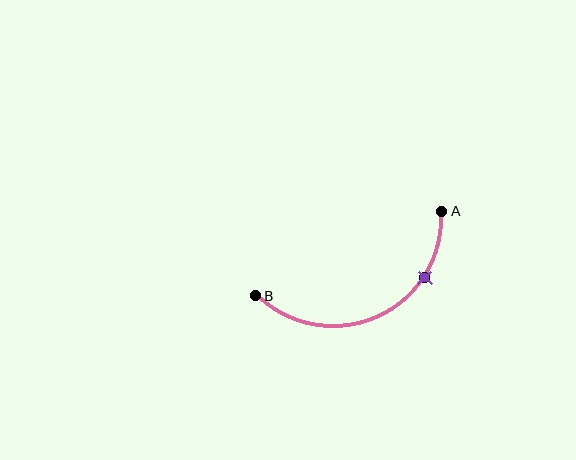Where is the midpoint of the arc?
The arc midpoint is the point on the curve farthest from the straight line joining A and B. It sits below that line.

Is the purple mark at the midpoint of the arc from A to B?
No. The purple mark lies on the arc but is closer to endpoint A. The arc midpoint would be at the point on the curve equidistant along the arc from both A and B.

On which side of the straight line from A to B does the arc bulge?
The arc bulges below the straight line connecting A and B.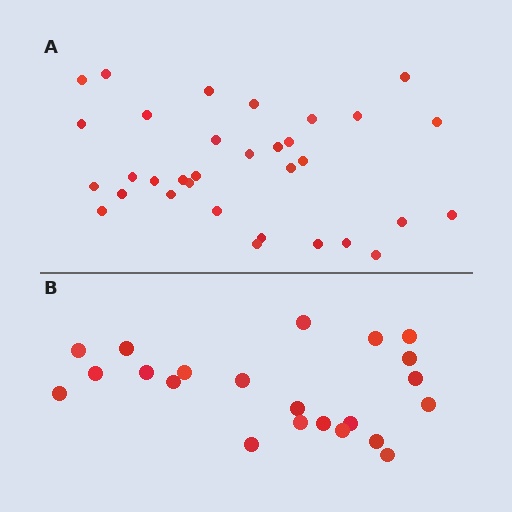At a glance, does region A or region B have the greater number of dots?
Region A (the top region) has more dots.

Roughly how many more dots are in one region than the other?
Region A has roughly 12 or so more dots than region B.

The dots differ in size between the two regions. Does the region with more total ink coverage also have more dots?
No. Region B has more total ink coverage because its dots are larger, but region A actually contains more individual dots. Total area can be misleading — the number of items is what matters here.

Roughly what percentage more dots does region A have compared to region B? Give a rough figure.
About 50% more.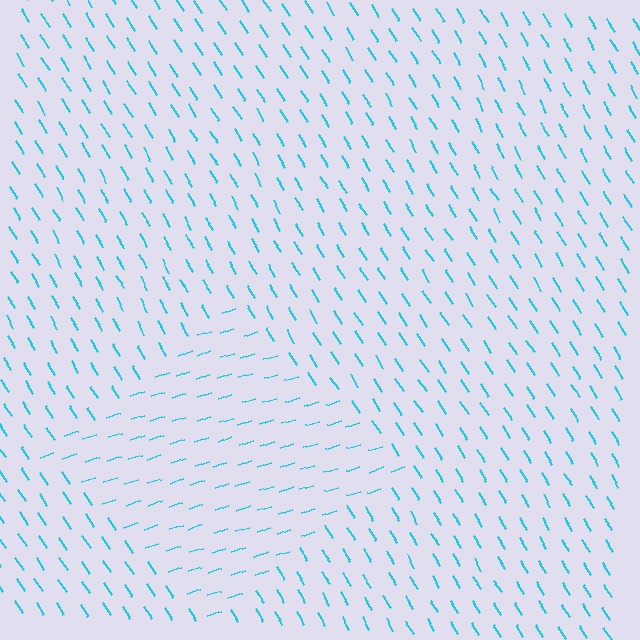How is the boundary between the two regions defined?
The boundary is defined purely by a change in line orientation (approximately 76 degrees difference). All lines are the same color and thickness.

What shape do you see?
I see a diamond.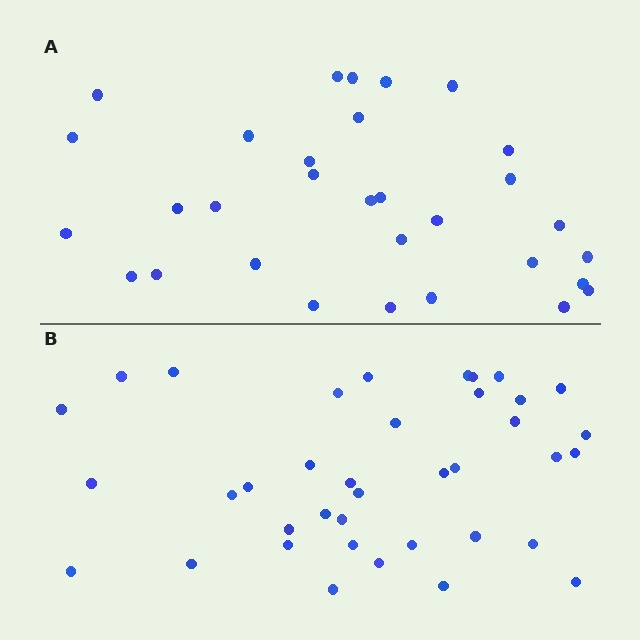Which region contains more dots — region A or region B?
Region B (the bottom region) has more dots.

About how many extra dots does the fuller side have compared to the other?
Region B has roughly 8 or so more dots than region A.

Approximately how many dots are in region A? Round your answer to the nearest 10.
About 30 dots. (The exact count is 31, which rounds to 30.)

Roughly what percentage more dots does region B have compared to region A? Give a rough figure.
About 25% more.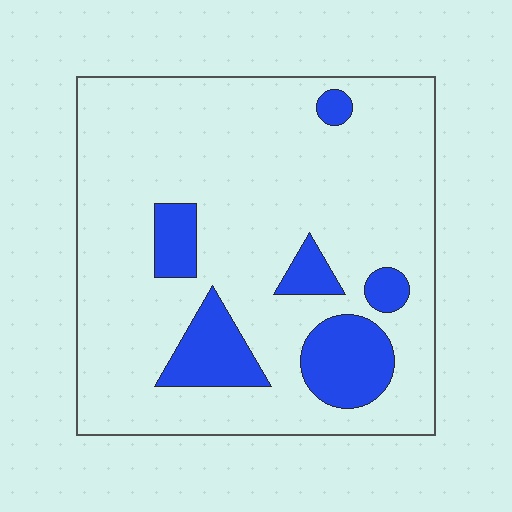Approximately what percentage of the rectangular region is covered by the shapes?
Approximately 15%.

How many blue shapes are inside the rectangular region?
6.